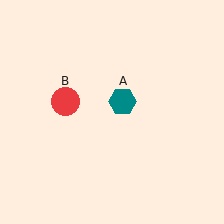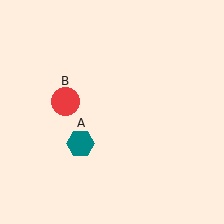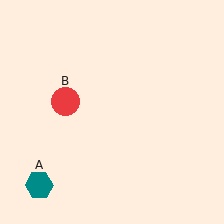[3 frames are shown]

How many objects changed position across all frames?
1 object changed position: teal hexagon (object A).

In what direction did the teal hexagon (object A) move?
The teal hexagon (object A) moved down and to the left.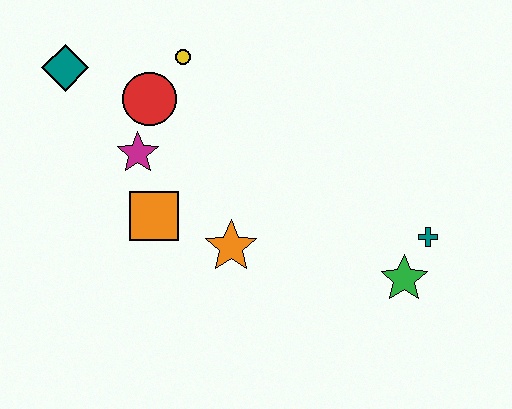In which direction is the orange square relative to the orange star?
The orange square is to the left of the orange star.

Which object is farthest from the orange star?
The teal diamond is farthest from the orange star.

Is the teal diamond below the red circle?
No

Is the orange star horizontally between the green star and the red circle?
Yes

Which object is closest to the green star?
The teal cross is closest to the green star.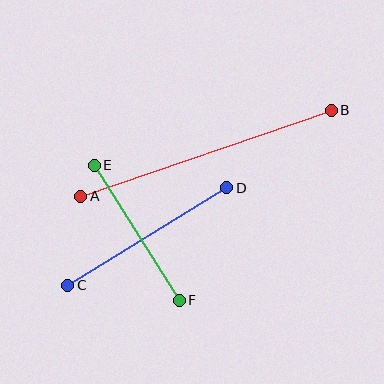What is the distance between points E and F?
The distance is approximately 159 pixels.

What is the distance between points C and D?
The distance is approximately 187 pixels.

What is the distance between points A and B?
The distance is approximately 265 pixels.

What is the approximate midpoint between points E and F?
The midpoint is at approximately (137, 233) pixels.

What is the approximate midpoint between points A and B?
The midpoint is at approximately (206, 153) pixels.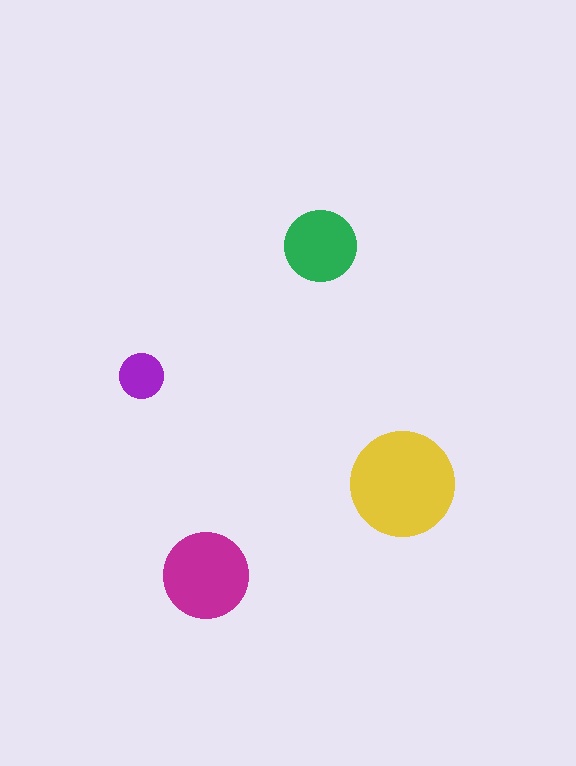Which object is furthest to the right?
The yellow circle is rightmost.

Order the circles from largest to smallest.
the yellow one, the magenta one, the green one, the purple one.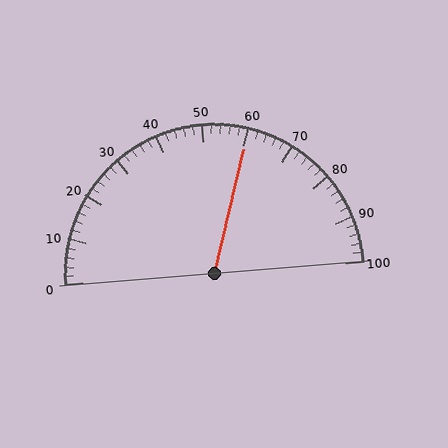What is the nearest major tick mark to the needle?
The nearest major tick mark is 60.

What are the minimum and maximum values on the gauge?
The gauge ranges from 0 to 100.